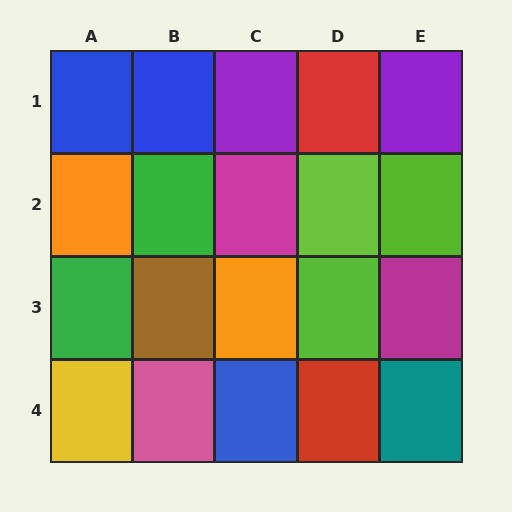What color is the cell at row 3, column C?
Orange.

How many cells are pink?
1 cell is pink.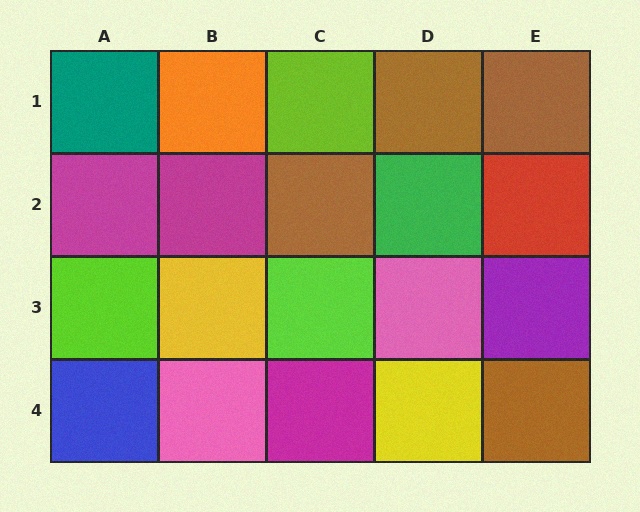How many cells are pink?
2 cells are pink.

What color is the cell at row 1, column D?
Brown.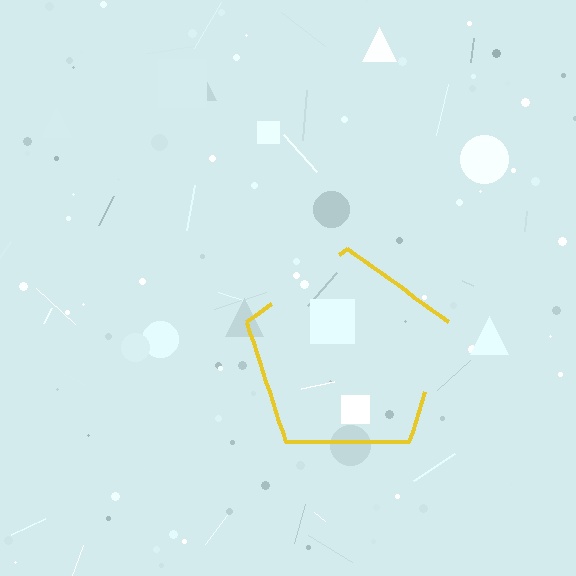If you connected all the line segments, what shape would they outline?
They would outline a pentagon.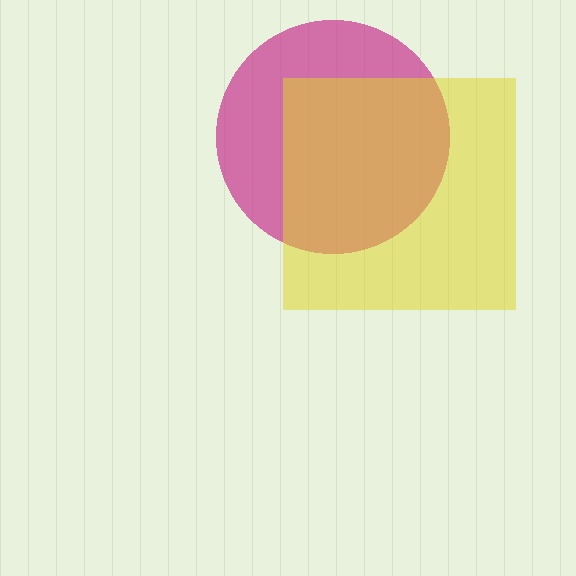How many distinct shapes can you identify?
There are 2 distinct shapes: a magenta circle, a yellow square.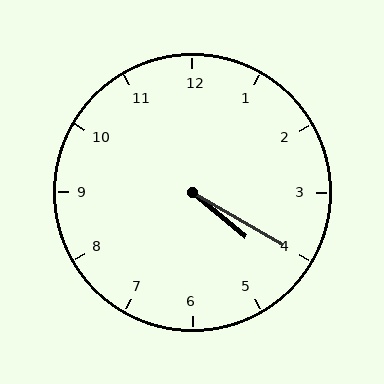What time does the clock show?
4:20.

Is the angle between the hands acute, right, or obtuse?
It is acute.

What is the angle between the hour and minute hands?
Approximately 10 degrees.